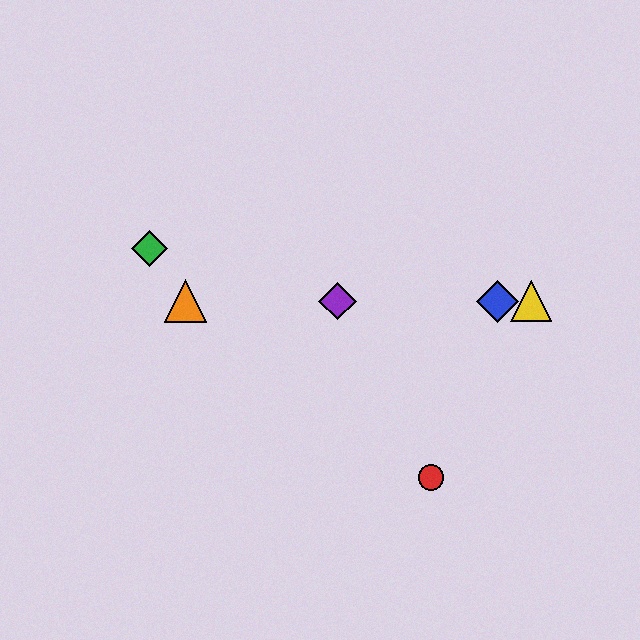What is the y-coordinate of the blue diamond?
The blue diamond is at y≈301.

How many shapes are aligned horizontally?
4 shapes (the blue diamond, the yellow triangle, the purple diamond, the orange triangle) are aligned horizontally.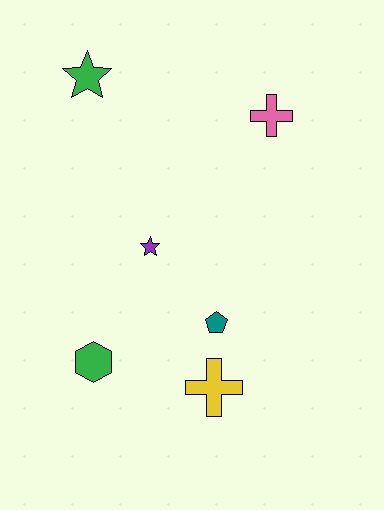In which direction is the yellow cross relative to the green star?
The yellow cross is below the green star.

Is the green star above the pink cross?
Yes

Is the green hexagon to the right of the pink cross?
No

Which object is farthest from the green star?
The yellow cross is farthest from the green star.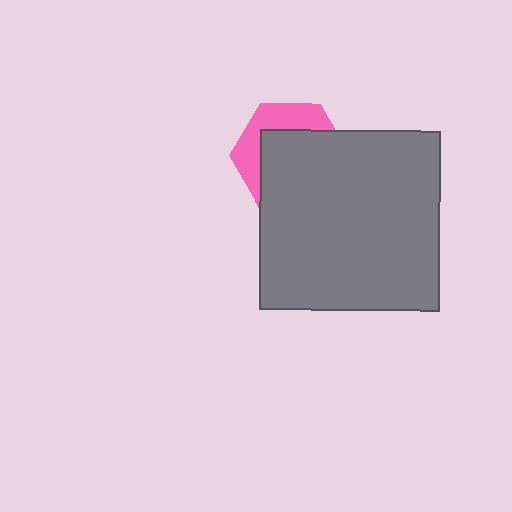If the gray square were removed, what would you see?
You would see the complete pink hexagon.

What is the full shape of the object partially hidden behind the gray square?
The partially hidden object is a pink hexagon.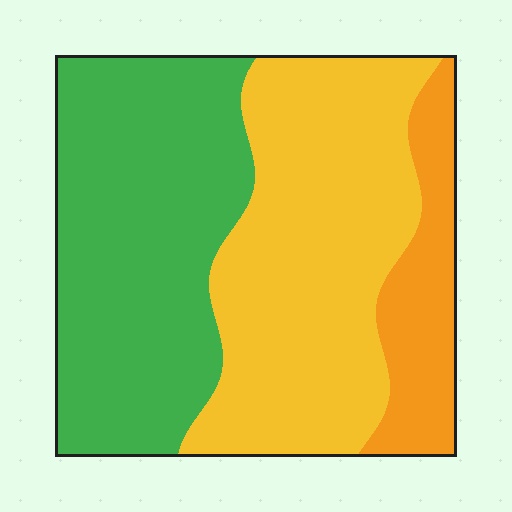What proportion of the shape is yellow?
Yellow takes up about two fifths (2/5) of the shape.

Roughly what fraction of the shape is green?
Green takes up between a third and a half of the shape.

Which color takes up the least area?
Orange, at roughly 15%.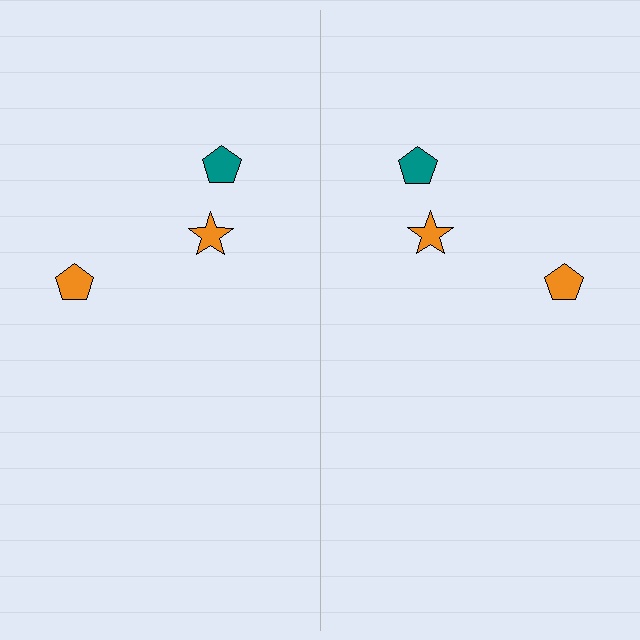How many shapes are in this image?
There are 6 shapes in this image.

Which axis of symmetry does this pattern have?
The pattern has a vertical axis of symmetry running through the center of the image.